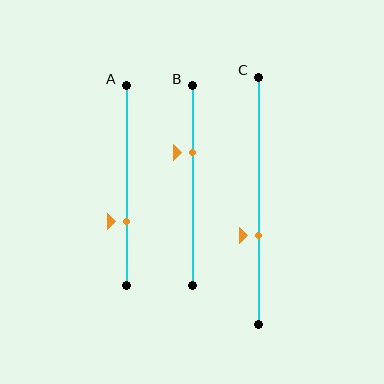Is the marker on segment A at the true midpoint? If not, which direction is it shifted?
No, the marker on segment A is shifted downward by about 18% of the segment length.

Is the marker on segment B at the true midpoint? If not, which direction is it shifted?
No, the marker on segment B is shifted upward by about 16% of the segment length.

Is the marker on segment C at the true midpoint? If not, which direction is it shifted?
No, the marker on segment C is shifted downward by about 14% of the segment length.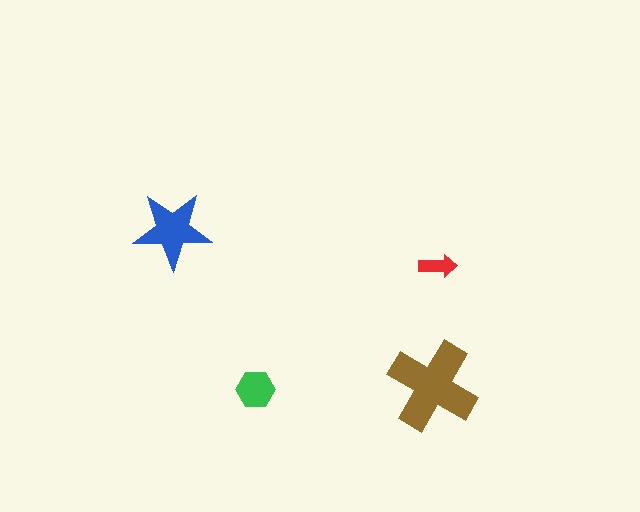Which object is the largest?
The brown cross.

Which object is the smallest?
The red arrow.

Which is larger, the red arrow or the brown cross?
The brown cross.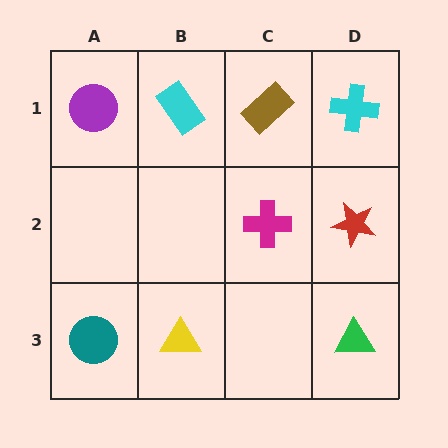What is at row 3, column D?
A green triangle.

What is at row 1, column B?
A cyan rectangle.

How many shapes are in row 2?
2 shapes.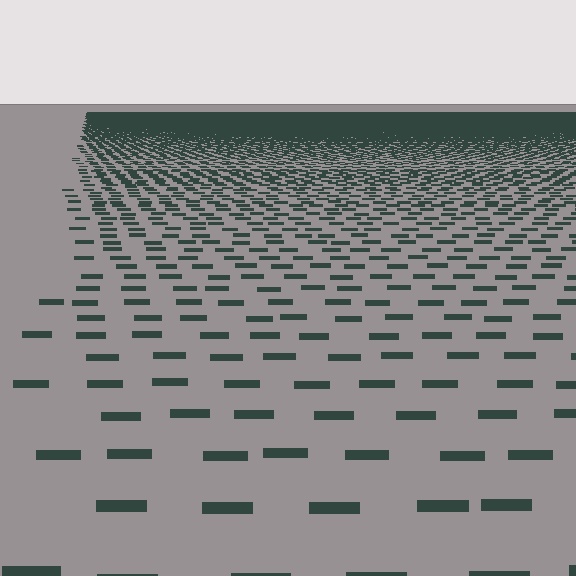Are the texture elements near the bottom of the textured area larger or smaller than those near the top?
Larger. Near the bottom, elements are closer to the viewer and appear at a bigger on-screen size.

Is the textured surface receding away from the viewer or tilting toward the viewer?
The surface is receding away from the viewer. Texture elements get smaller and denser toward the top.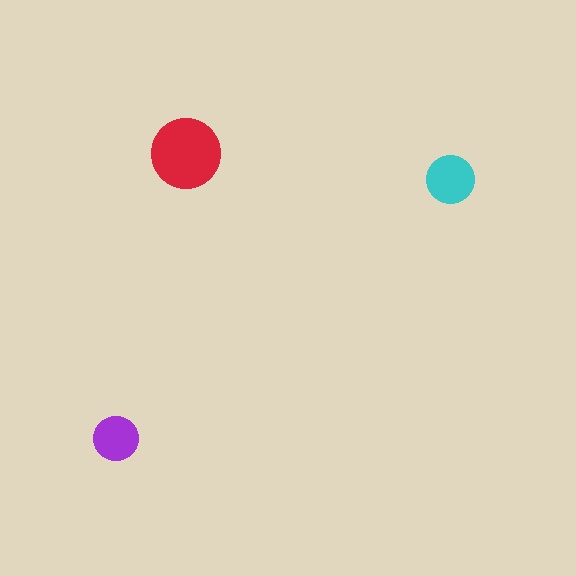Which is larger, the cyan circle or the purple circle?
The cyan one.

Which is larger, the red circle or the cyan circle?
The red one.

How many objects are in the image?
There are 3 objects in the image.